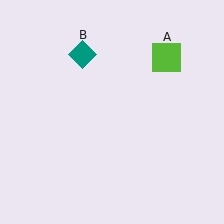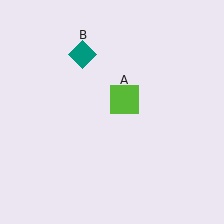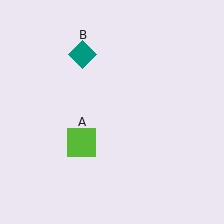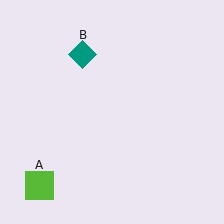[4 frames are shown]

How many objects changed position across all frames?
1 object changed position: lime square (object A).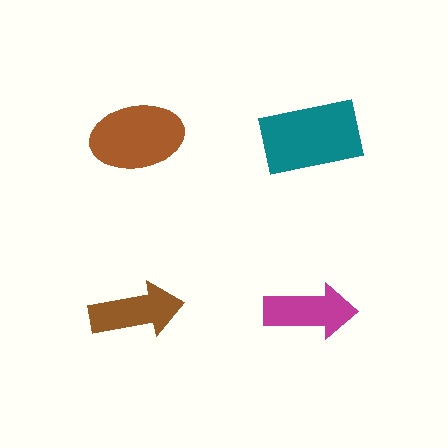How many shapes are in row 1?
2 shapes.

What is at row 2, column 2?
A magenta arrow.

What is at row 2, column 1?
A brown arrow.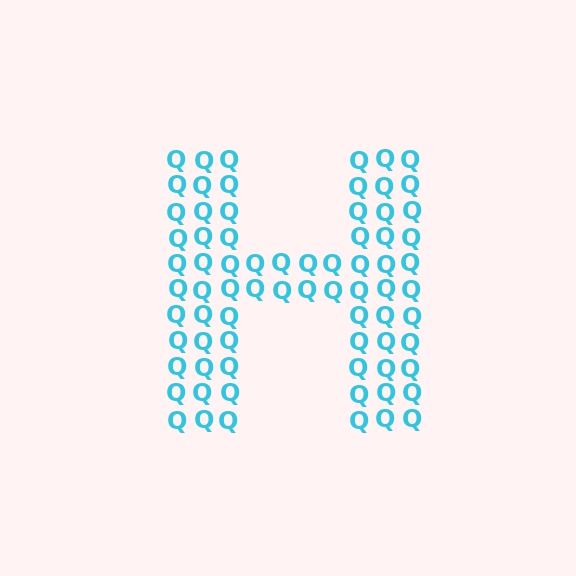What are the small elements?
The small elements are letter Q's.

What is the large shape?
The large shape is the letter H.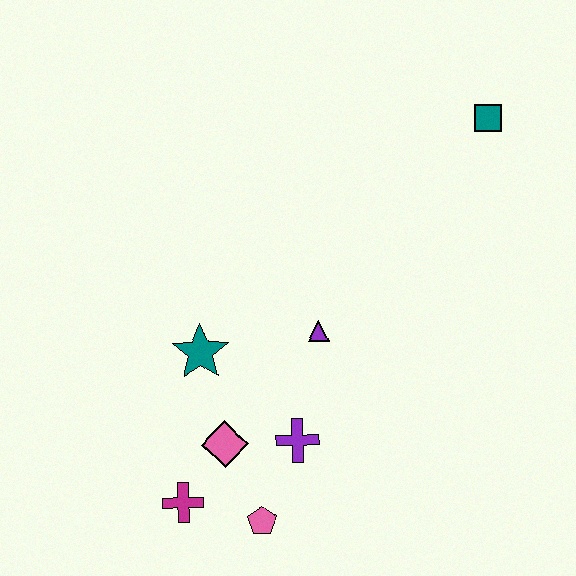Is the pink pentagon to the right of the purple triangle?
No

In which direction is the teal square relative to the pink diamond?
The teal square is above the pink diamond.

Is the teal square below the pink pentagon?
No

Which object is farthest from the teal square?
The magenta cross is farthest from the teal square.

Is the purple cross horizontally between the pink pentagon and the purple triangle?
Yes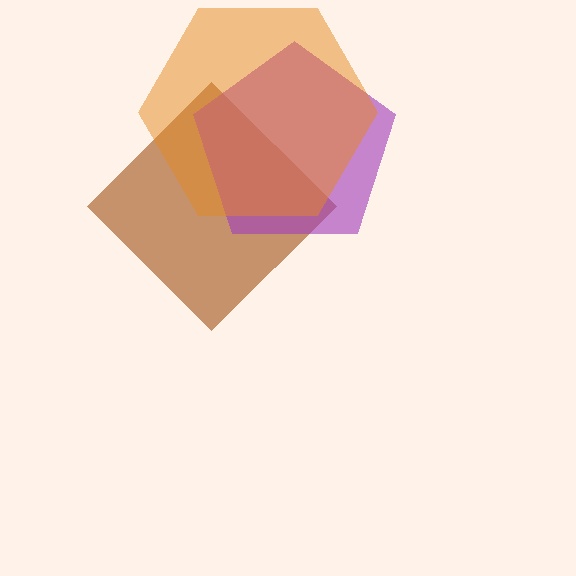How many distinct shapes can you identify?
There are 3 distinct shapes: a brown diamond, a purple pentagon, an orange hexagon.